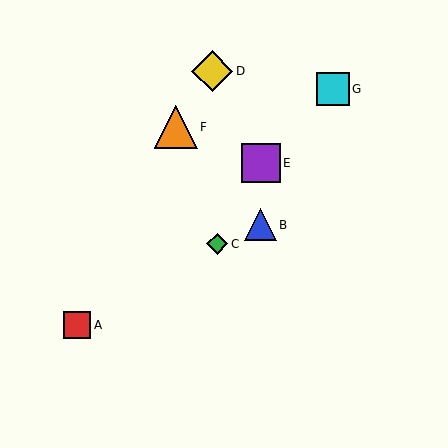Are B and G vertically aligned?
No, B is at x≈261 and G is at x≈333.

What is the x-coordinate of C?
Object C is at x≈217.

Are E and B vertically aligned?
Yes, both are at x≈261.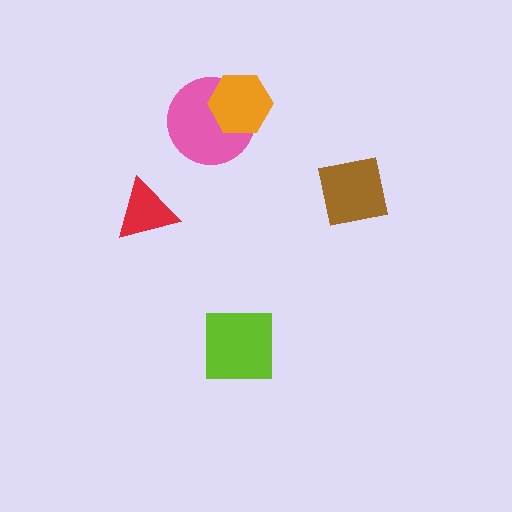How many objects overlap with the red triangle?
0 objects overlap with the red triangle.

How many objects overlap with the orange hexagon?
1 object overlaps with the orange hexagon.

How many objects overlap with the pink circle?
1 object overlaps with the pink circle.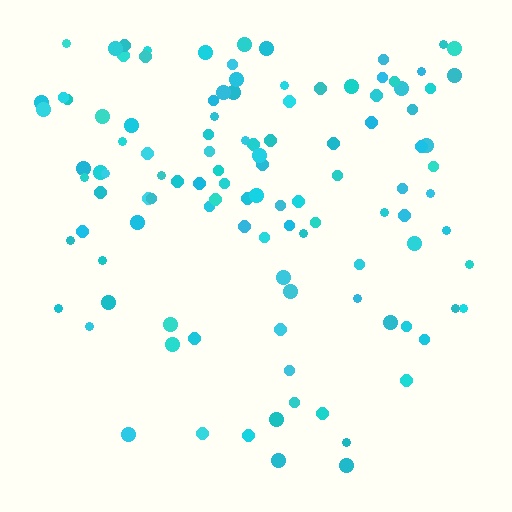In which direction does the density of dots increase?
From bottom to top, with the top side densest.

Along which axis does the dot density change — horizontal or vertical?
Vertical.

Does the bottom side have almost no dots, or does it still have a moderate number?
Still a moderate number, just noticeably fewer than the top.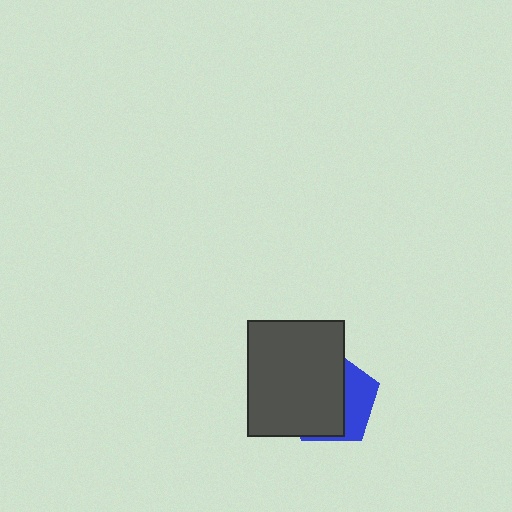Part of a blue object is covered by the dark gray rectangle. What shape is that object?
It is a pentagon.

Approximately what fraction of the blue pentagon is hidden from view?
Roughly 67% of the blue pentagon is hidden behind the dark gray rectangle.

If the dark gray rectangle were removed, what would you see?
You would see the complete blue pentagon.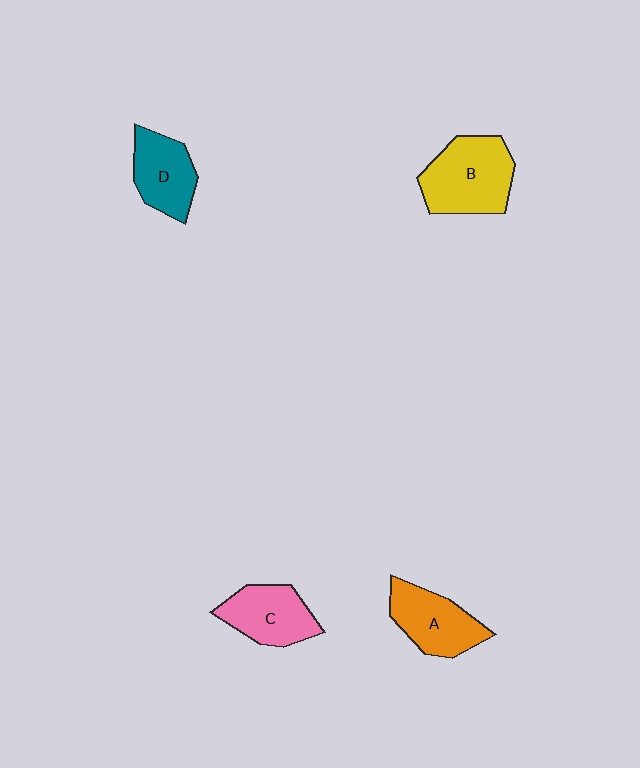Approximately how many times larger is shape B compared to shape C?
Approximately 1.3 times.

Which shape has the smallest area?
Shape D (teal).